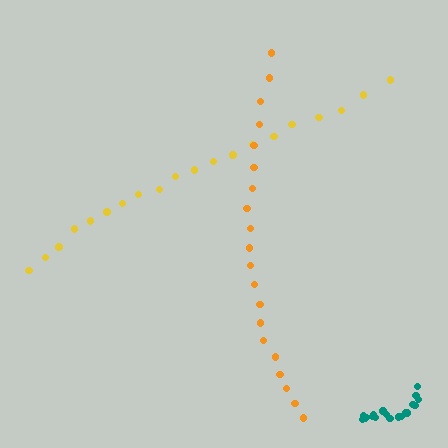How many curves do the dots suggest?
There are 3 distinct paths.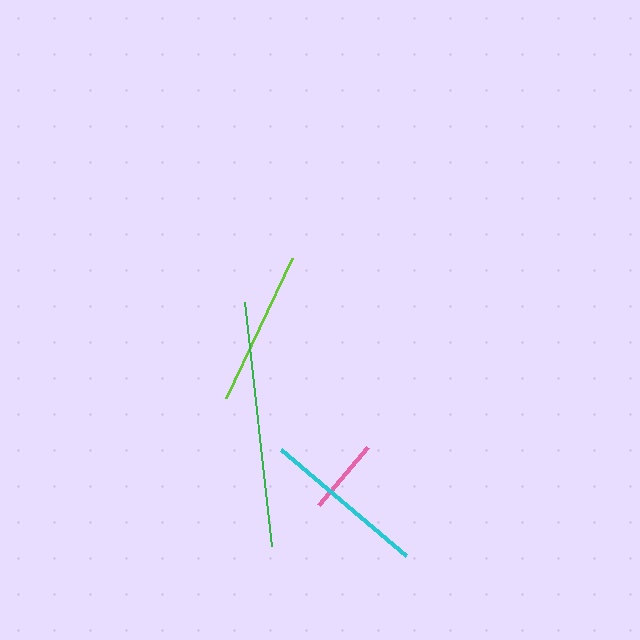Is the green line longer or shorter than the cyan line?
The green line is longer than the cyan line.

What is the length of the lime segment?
The lime segment is approximately 155 pixels long.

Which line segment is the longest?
The green line is the longest at approximately 245 pixels.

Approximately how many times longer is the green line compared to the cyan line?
The green line is approximately 1.5 times the length of the cyan line.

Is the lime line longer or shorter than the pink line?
The lime line is longer than the pink line.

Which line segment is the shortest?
The pink line is the shortest at approximately 76 pixels.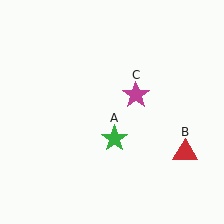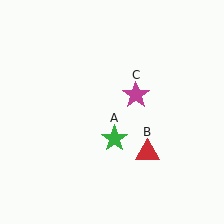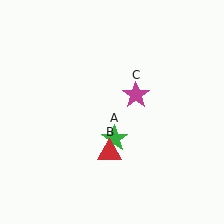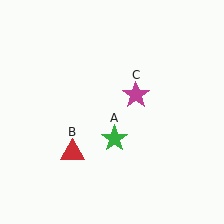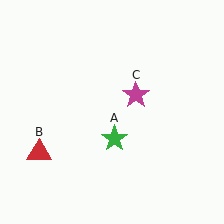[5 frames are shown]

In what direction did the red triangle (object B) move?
The red triangle (object B) moved left.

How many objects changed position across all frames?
1 object changed position: red triangle (object B).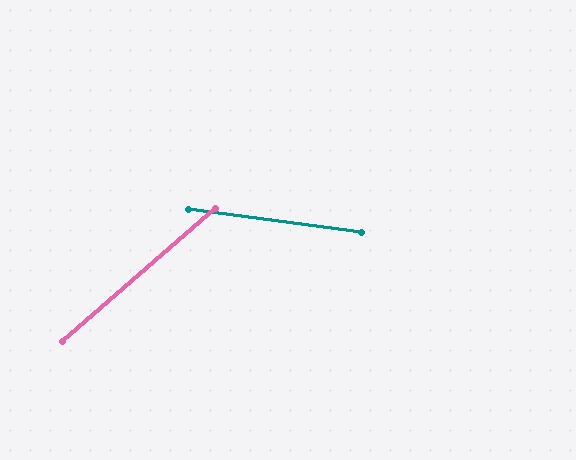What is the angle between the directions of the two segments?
Approximately 48 degrees.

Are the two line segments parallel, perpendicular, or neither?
Neither parallel nor perpendicular — they differ by about 48°.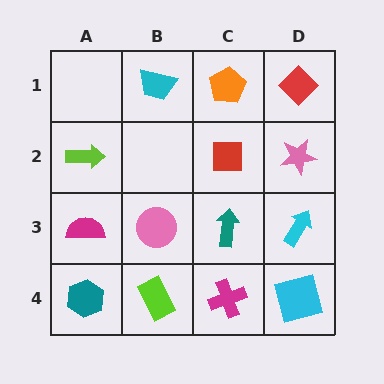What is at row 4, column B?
A lime rectangle.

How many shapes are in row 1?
3 shapes.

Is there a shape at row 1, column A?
No, that cell is empty.